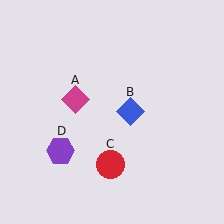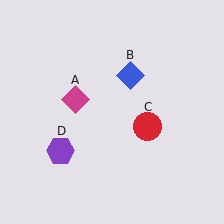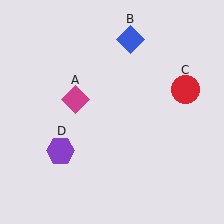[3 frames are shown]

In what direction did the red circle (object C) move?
The red circle (object C) moved up and to the right.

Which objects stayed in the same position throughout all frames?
Magenta diamond (object A) and purple hexagon (object D) remained stationary.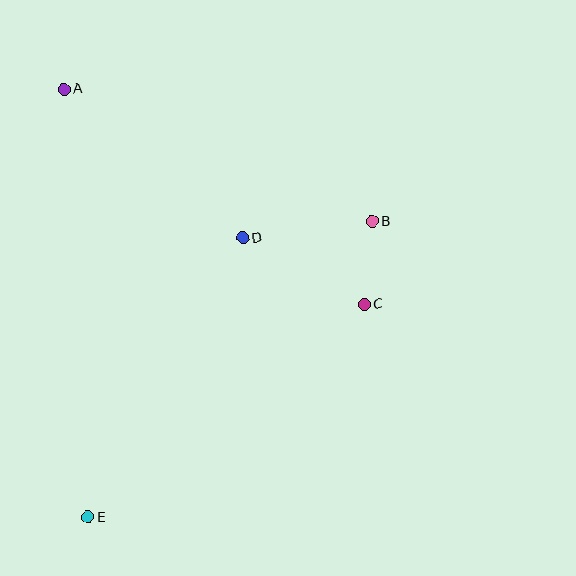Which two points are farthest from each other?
Points A and E are farthest from each other.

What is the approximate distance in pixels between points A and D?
The distance between A and D is approximately 233 pixels.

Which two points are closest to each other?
Points B and C are closest to each other.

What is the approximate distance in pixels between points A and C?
The distance between A and C is approximately 370 pixels.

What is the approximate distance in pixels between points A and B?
The distance between A and B is approximately 335 pixels.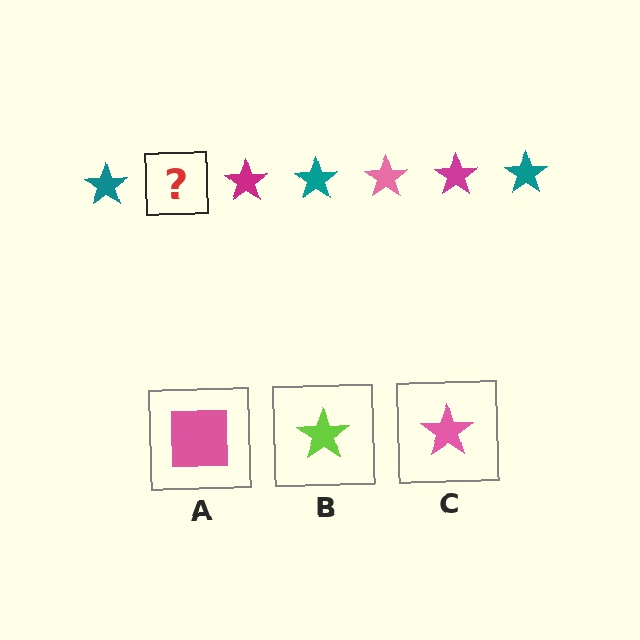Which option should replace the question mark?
Option C.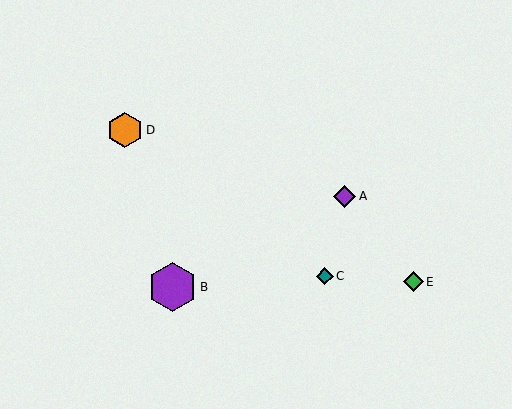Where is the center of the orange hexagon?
The center of the orange hexagon is at (125, 130).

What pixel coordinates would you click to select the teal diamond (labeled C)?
Click at (325, 276) to select the teal diamond C.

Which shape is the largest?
The purple hexagon (labeled B) is the largest.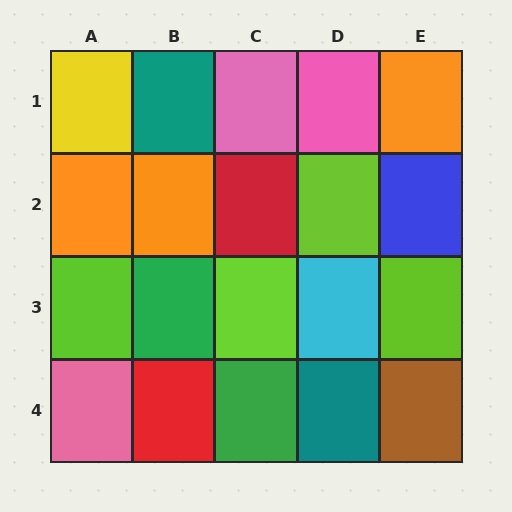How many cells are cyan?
1 cell is cyan.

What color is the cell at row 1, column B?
Teal.